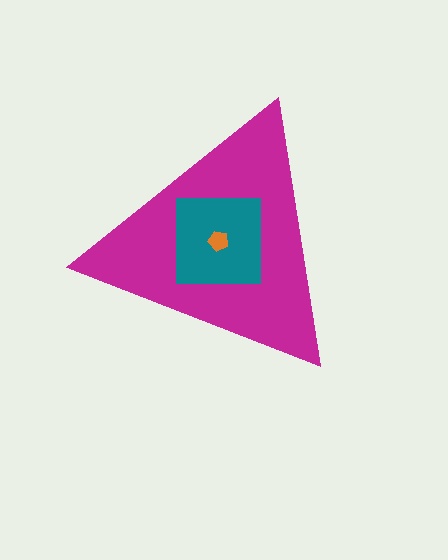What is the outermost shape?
The magenta triangle.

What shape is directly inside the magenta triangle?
The teal square.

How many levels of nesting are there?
3.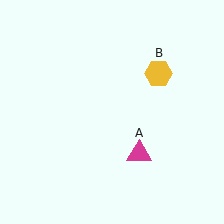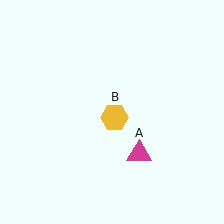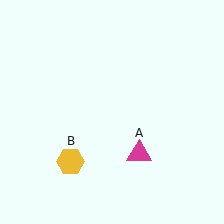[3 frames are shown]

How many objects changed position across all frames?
1 object changed position: yellow hexagon (object B).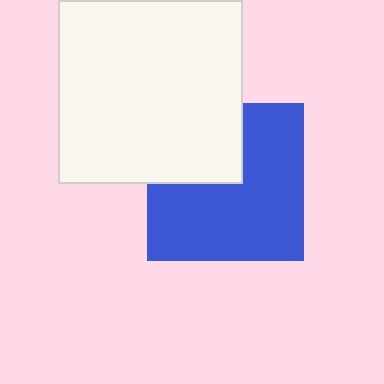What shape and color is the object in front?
The object in front is a white square.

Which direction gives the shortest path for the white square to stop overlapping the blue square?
Moving toward the upper-left gives the shortest separation.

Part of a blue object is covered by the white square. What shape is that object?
It is a square.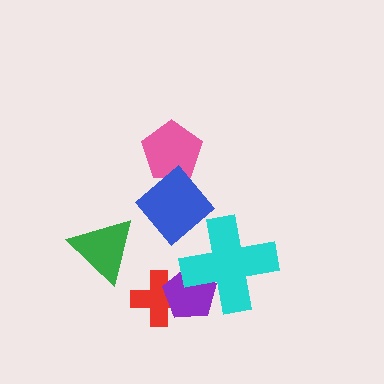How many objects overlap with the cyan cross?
1 object overlaps with the cyan cross.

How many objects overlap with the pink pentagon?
1 object overlaps with the pink pentagon.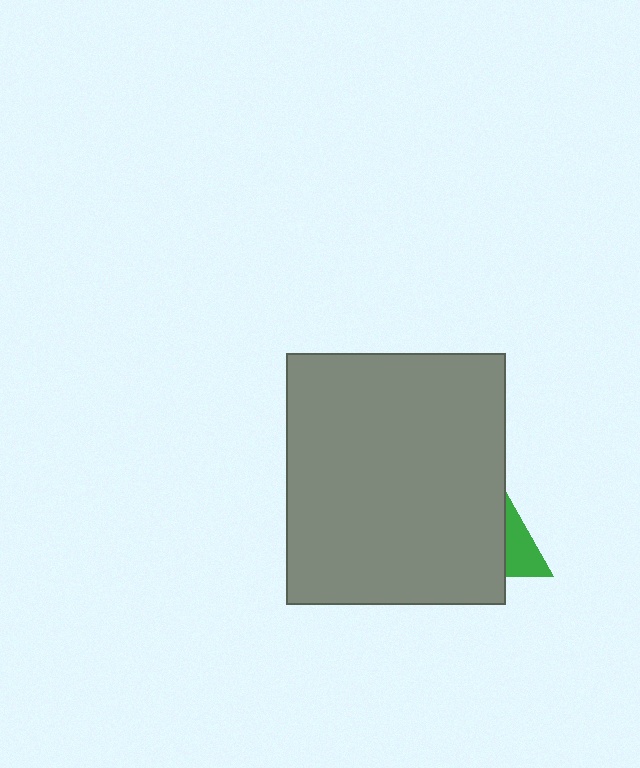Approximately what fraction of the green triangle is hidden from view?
Roughly 69% of the green triangle is hidden behind the gray rectangle.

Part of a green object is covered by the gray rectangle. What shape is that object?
It is a triangle.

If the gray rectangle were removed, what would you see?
You would see the complete green triangle.